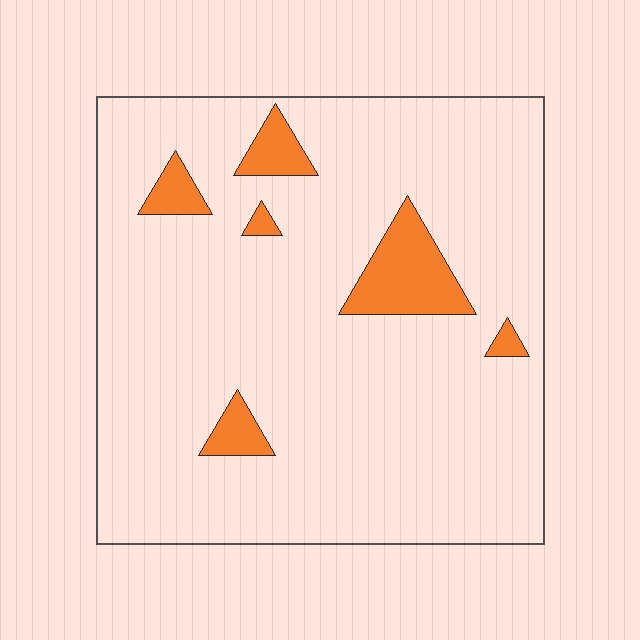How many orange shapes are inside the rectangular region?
6.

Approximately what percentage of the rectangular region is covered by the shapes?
Approximately 10%.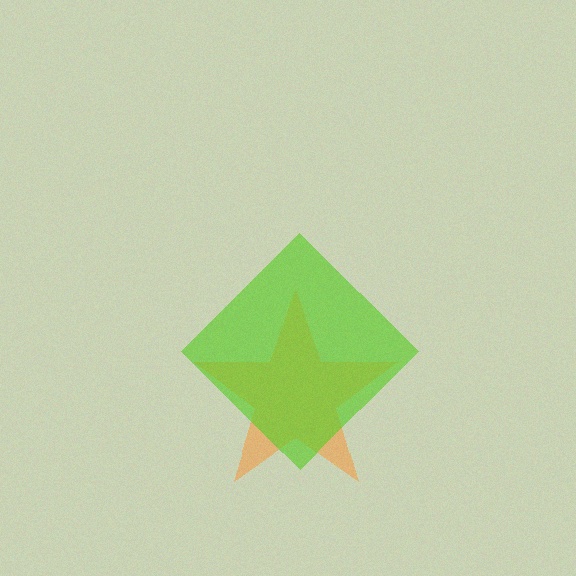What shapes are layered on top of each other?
The layered shapes are: an orange star, a lime diamond.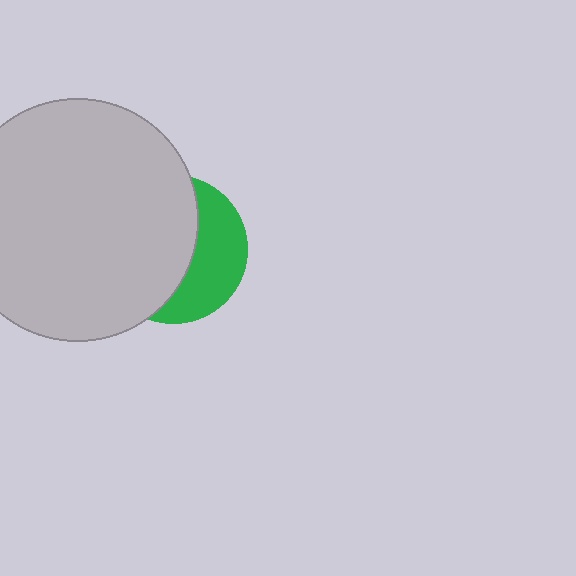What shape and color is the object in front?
The object in front is a light gray circle.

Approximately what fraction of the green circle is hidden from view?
Roughly 61% of the green circle is hidden behind the light gray circle.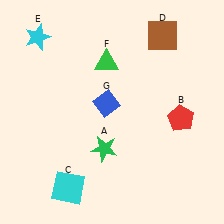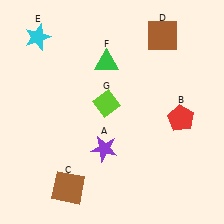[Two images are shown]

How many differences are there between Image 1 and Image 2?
There are 3 differences between the two images.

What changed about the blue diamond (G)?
In Image 1, G is blue. In Image 2, it changed to lime.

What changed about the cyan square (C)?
In Image 1, C is cyan. In Image 2, it changed to brown.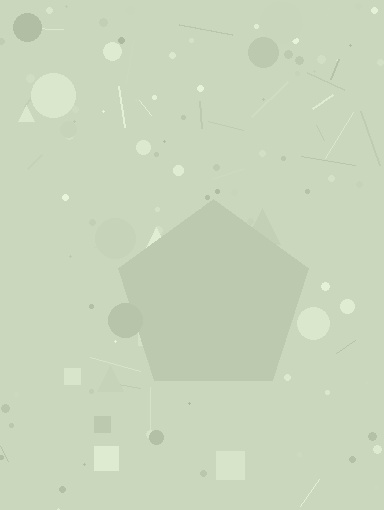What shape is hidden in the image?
A pentagon is hidden in the image.